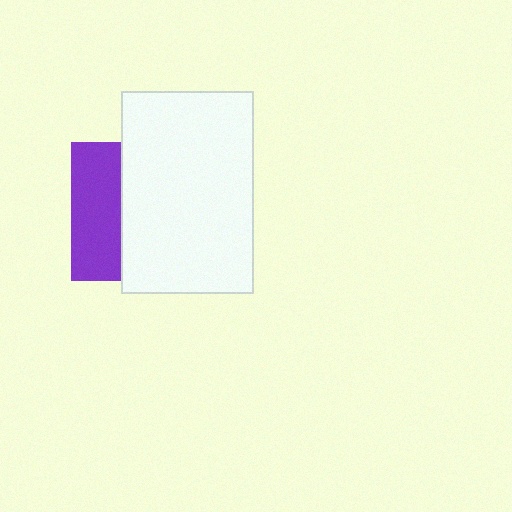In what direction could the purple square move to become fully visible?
The purple square could move left. That would shift it out from behind the white rectangle entirely.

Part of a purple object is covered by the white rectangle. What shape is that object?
It is a square.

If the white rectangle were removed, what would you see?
You would see the complete purple square.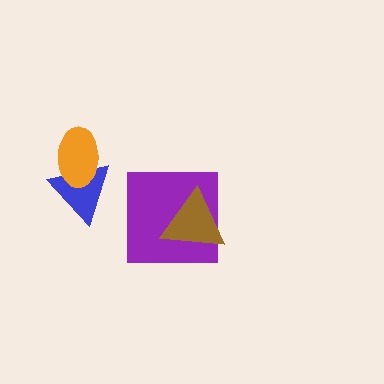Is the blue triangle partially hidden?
Yes, it is partially covered by another shape.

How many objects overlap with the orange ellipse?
1 object overlaps with the orange ellipse.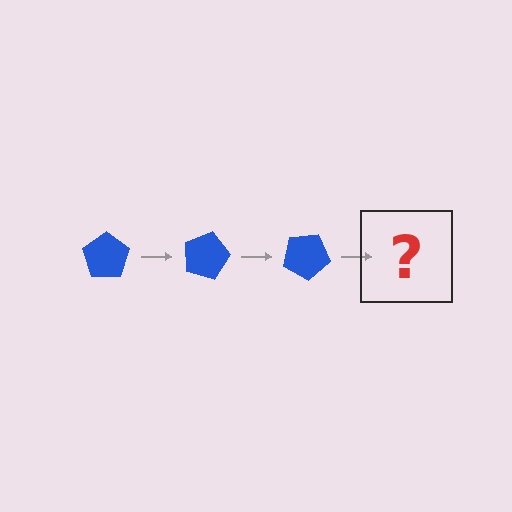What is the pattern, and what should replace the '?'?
The pattern is that the pentagon rotates 15 degrees each step. The '?' should be a blue pentagon rotated 45 degrees.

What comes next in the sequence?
The next element should be a blue pentagon rotated 45 degrees.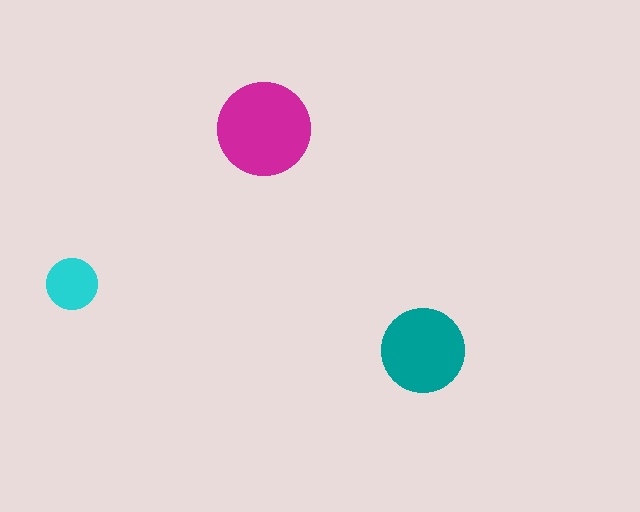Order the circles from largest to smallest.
the magenta one, the teal one, the cyan one.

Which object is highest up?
The magenta circle is topmost.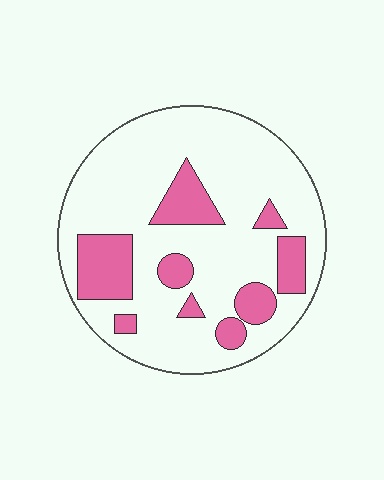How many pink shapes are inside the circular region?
9.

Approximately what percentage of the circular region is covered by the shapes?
Approximately 20%.